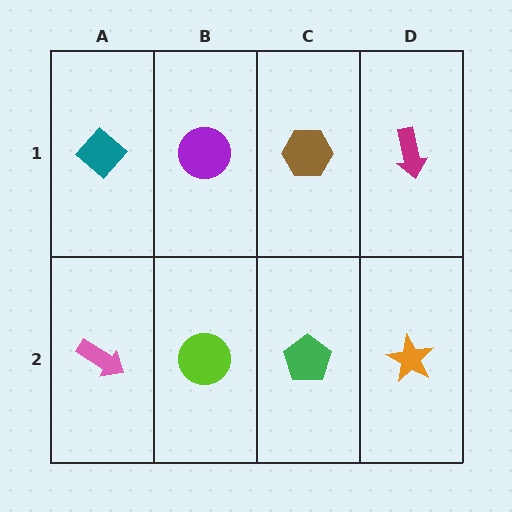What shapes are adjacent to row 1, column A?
A pink arrow (row 2, column A), a purple circle (row 1, column B).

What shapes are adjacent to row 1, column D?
An orange star (row 2, column D), a brown hexagon (row 1, column C).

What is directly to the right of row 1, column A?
A purple circle.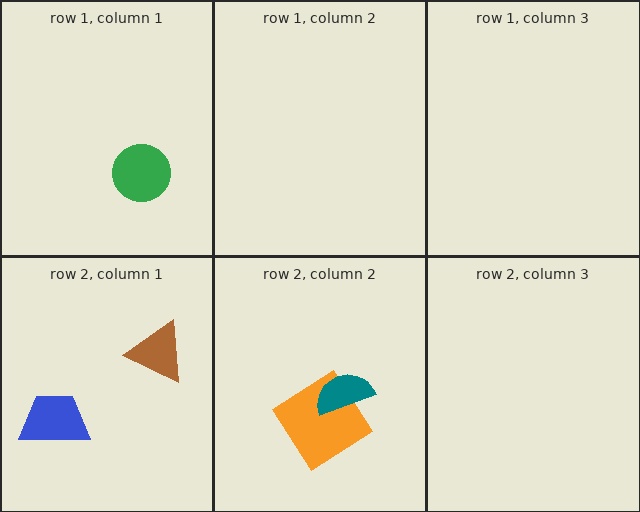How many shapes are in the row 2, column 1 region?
2.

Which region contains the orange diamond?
The row 2, column 2 region.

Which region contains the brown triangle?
The row 2, column 1 region.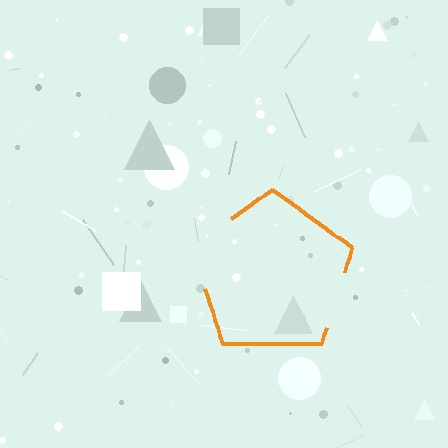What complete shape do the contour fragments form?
The contour fragments form a pentagon.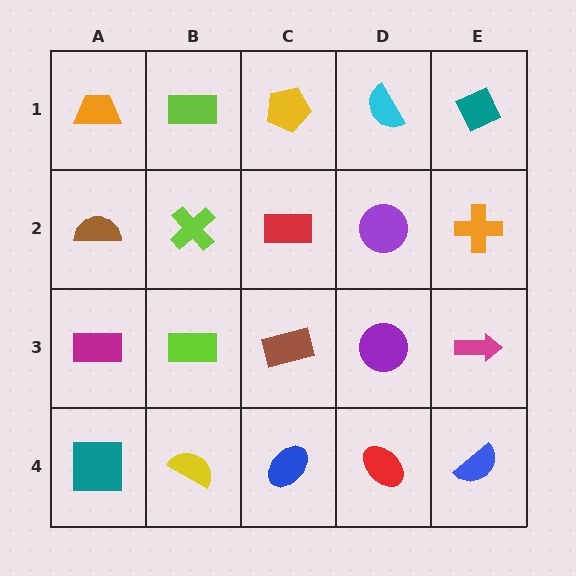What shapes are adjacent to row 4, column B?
A lime rectangle (row 3, column B), a teal square (row 4, column A), a blue ellipse (row 4, column C).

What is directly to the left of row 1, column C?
A lime rectangle.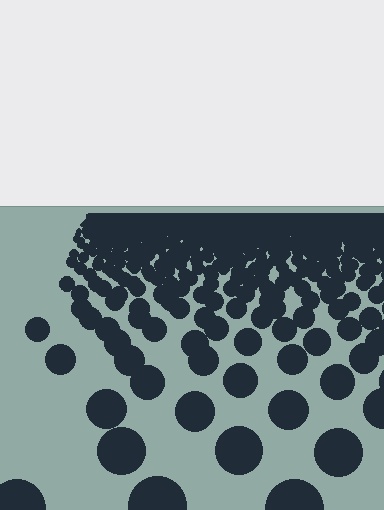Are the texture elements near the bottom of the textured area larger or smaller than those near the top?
Larger. Near the bottom, elements are closer to the viewer and appear at a bigger on-screen size.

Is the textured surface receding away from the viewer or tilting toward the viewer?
The surface is receding away from the viewer. Texture elements get smaller and denser toward the top.